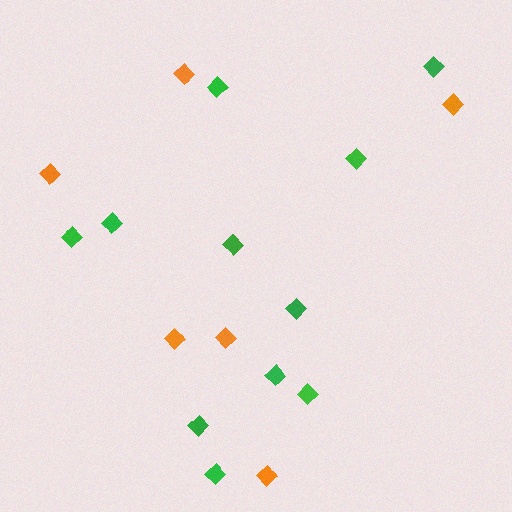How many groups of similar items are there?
There are 2 groups: one group of green diamonds (11) and one group of orange diamonds (6).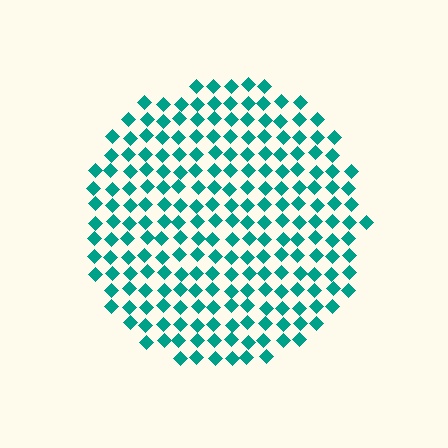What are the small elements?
The small elements are diamonds.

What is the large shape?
The large shape is a circle.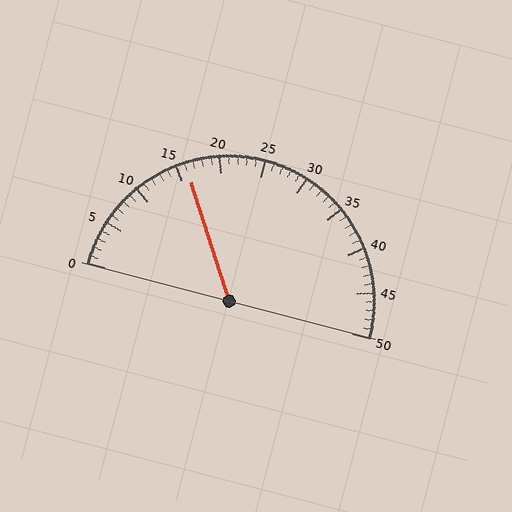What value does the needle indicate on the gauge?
The needle indicates approximately 16.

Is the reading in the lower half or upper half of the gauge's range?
The reading is in the lower half of the range (0 to 50).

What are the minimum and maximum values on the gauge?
The gauge ranges from 0 to 50.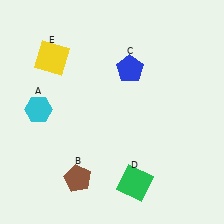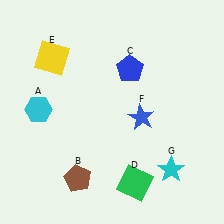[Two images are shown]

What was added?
A blue star (F), a cyan star (G) were added in Image 2.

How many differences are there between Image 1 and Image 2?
There are 2 differences between the two images.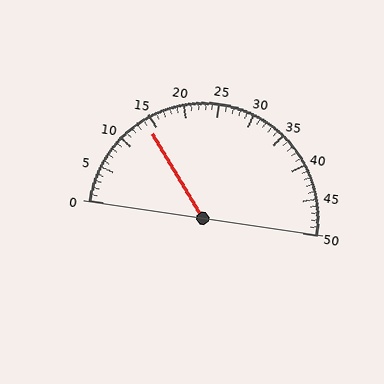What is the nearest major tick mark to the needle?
The nearest major tick mark is 15.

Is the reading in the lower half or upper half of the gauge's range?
The reading is in the lower half of the range (0 to 50).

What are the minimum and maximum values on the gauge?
The gauge ranges from 0 to 50.